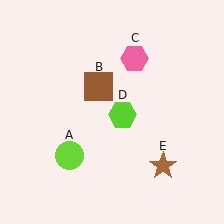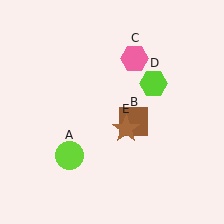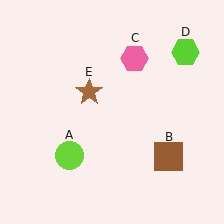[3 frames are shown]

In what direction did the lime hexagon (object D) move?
The lime hexagon (object D) moved up and to the right.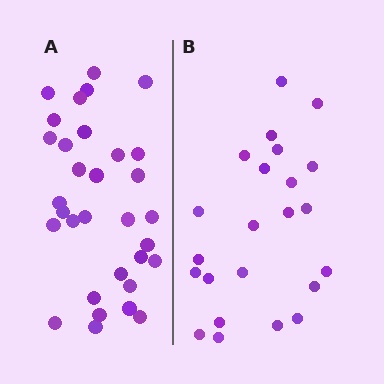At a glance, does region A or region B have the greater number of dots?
Region A (the left region) has more dots.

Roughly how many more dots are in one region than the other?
Region A has roughly 8 or so more dots than region B.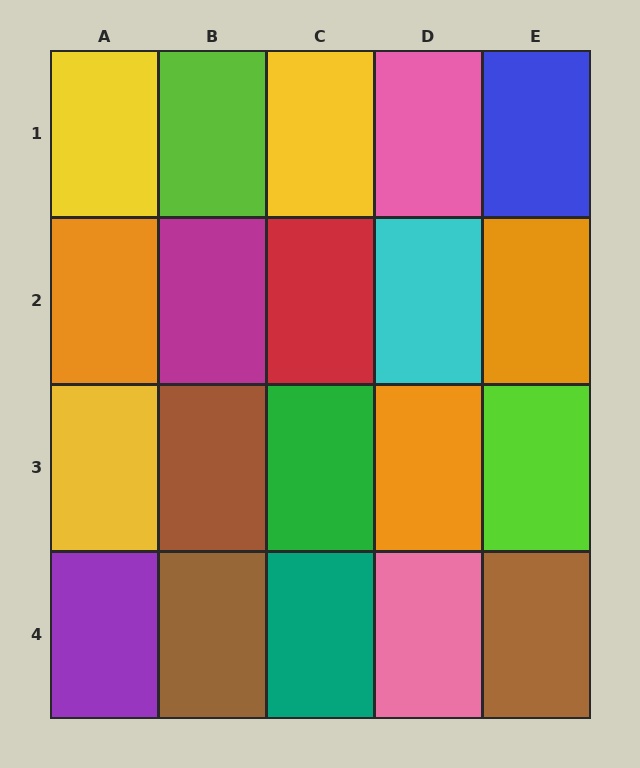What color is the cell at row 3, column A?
Yellow.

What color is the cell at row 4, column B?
Brown.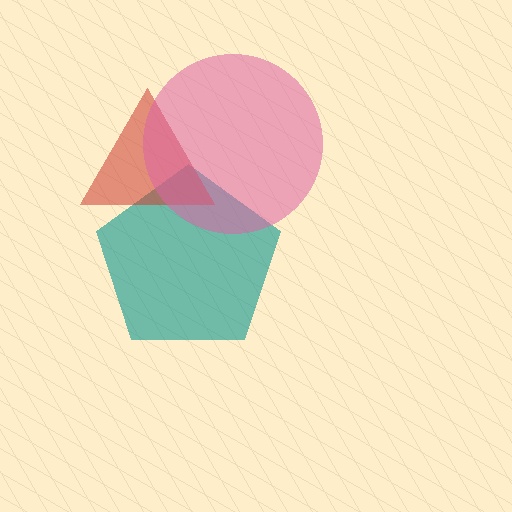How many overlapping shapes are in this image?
There are 3 overlapping shapes in the image.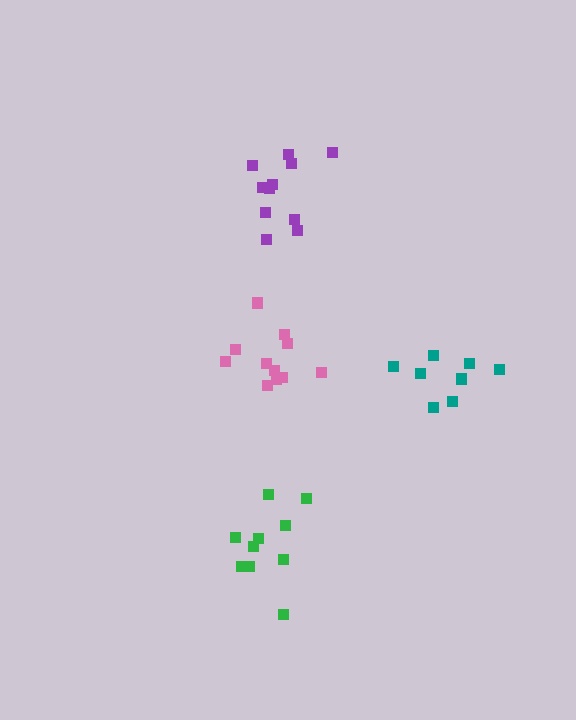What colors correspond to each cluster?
The clusters are colored: purple, teal, green, pink.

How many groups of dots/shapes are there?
There are 4 groups.